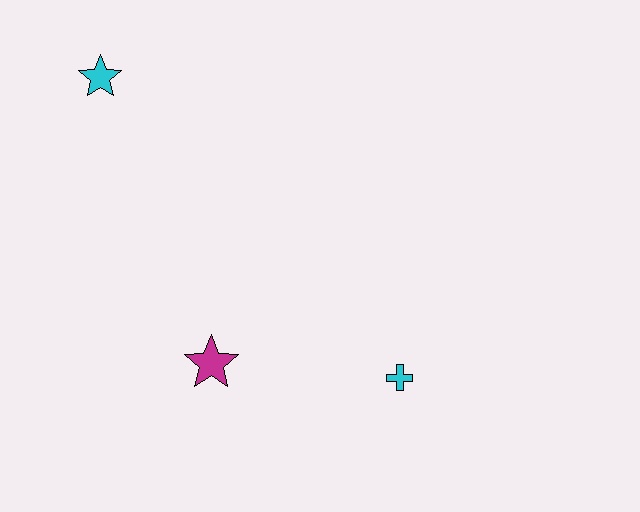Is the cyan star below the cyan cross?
No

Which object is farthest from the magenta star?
The cyan star is farthest from the magenta star.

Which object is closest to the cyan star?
The magenta star is closest to the cyan star.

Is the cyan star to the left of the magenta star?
Yes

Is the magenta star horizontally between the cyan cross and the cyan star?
Yes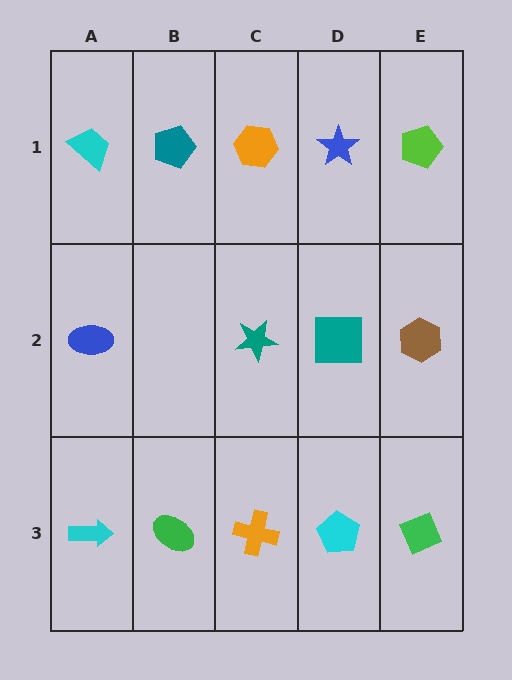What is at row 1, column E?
A lime pentagon.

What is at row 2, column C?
A teal star.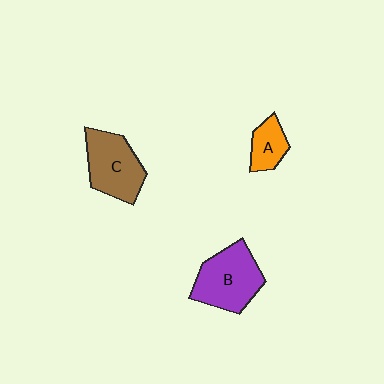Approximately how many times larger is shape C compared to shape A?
Approximately 2.0 times.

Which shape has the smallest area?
Shape A (orange).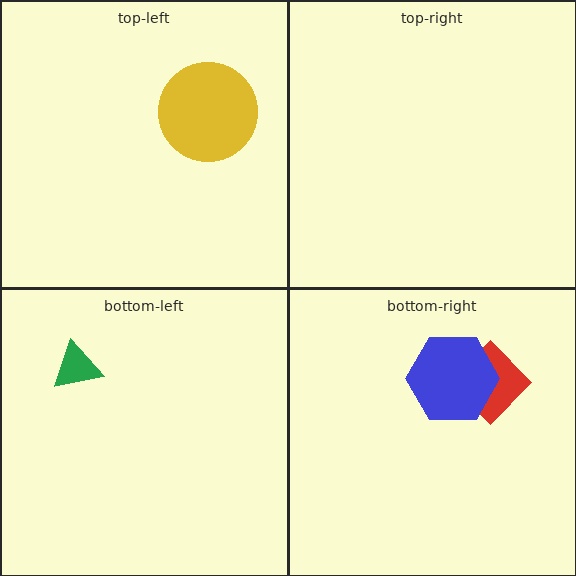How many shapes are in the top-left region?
1.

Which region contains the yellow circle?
The top-left region.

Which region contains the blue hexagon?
The bottom-right region.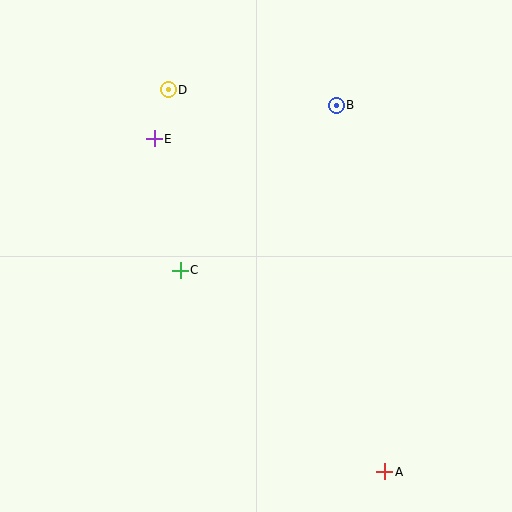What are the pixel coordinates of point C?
Point C is at (180, 270).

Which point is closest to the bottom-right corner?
Point A is closest to the bottom-right corner.